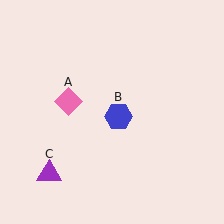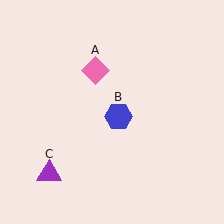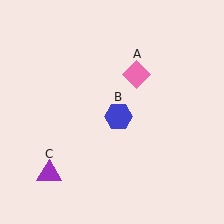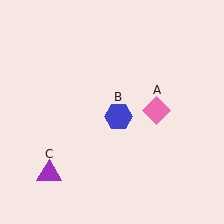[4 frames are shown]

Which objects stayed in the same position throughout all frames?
Blue hexagon (object B) and purple triangle (object C) remained stationary.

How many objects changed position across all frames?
1 object changed position: pink diamond (object A).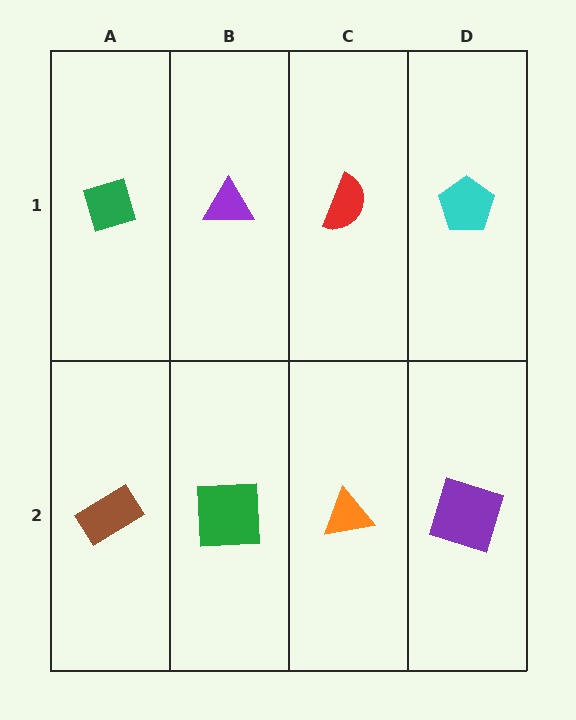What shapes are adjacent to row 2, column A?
A green diamond (row 1, column A), a green square (row 2, column B).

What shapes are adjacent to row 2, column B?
A purple triangle (row 1, column B), a brown rectangle (row 2, column A), an orange triangle (row 2, column C).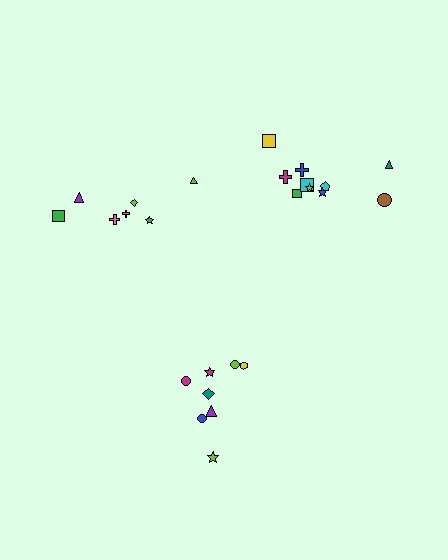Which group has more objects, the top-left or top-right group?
The top-right group.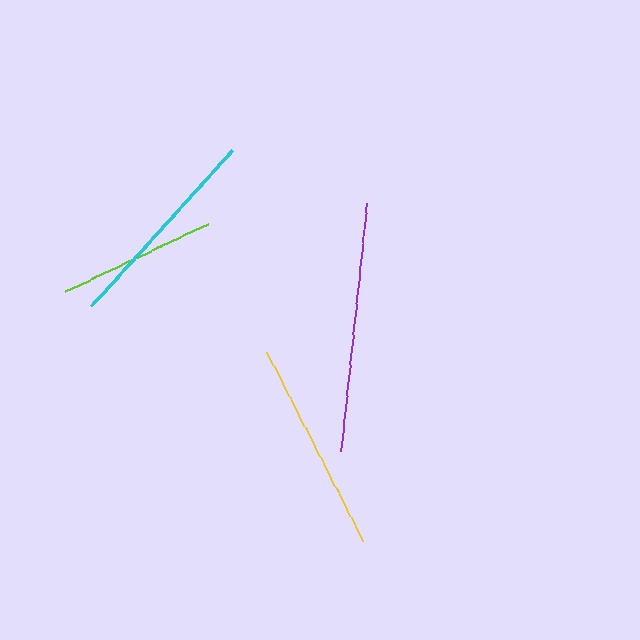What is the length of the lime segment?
The lime segment is approximately 158 pixels long.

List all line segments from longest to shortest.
From longest to shortest: purple, yellow, cyan, lime.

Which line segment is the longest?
The purple line is the longest at approximately 249 pixels.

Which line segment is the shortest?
The lime line is the shortest at approximately 158 pixels.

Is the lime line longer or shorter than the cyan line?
The cyan line is longer than the lime line.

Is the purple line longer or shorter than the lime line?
The purple line is longer than the lime line.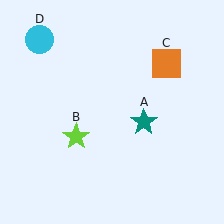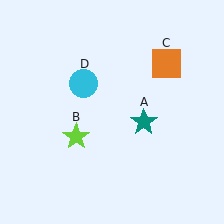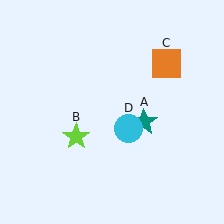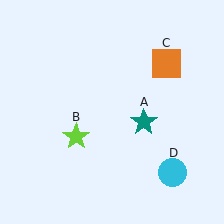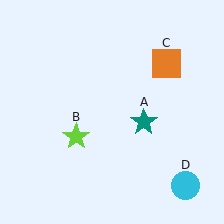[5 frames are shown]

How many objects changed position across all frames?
1 object changed position: cyan circle (object D).